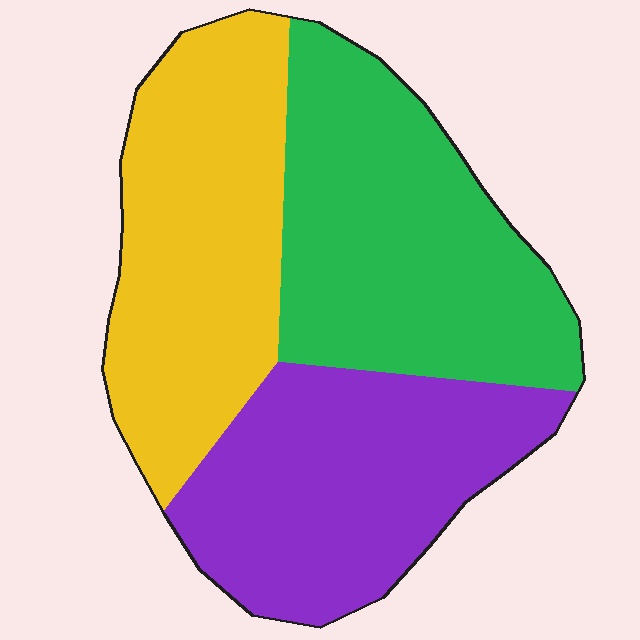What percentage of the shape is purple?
Purple takes up about one third (1/3) of the shape.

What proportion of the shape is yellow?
Yellow covers 33% of the shape.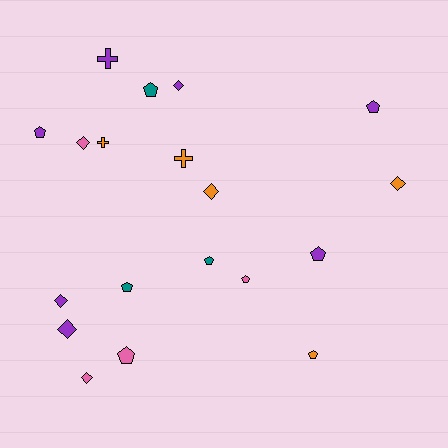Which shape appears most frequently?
Pentagon, with 9 objects.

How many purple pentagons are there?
There are 3 purple pentagons.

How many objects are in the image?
There are 19 objects.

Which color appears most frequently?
Purple, with 7 objects.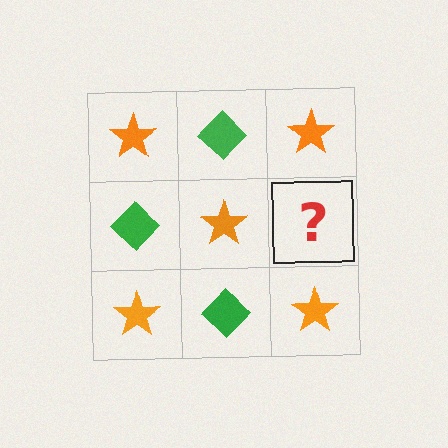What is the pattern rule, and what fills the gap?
The rule is that it alternates orange star and green diamond in a checkerboard pattern. The gap should be filled with a green diamond.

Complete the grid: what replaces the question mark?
The question mark should be replaced with a green diamond.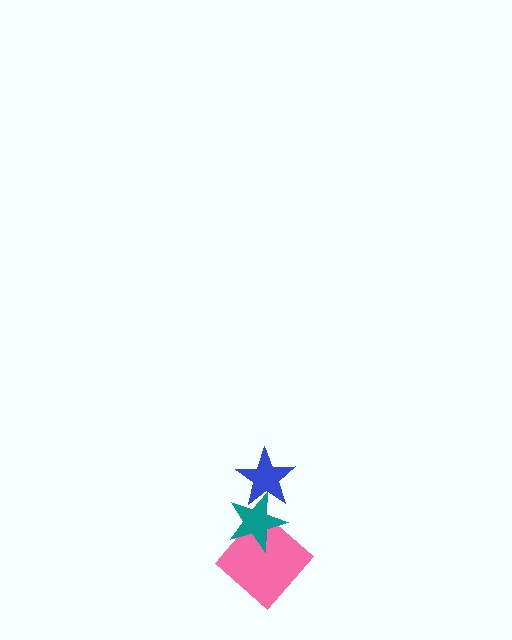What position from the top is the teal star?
The teal star is 2nd from the top.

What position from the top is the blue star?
The blue star is 1st from the top.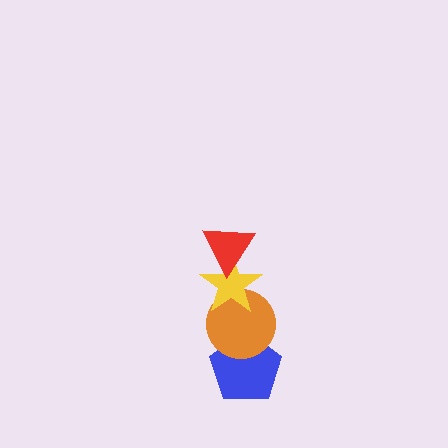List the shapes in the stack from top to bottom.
From top to bottom: the red triangle, the yellow star, the orange circle, the blue pentagon.